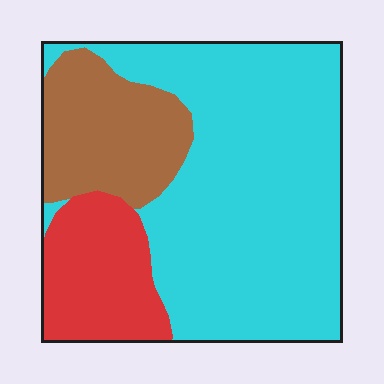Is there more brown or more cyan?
Cyan.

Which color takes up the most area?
Cyan, at roughly 65%.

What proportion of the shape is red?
Red covers roughly 15% of the shape.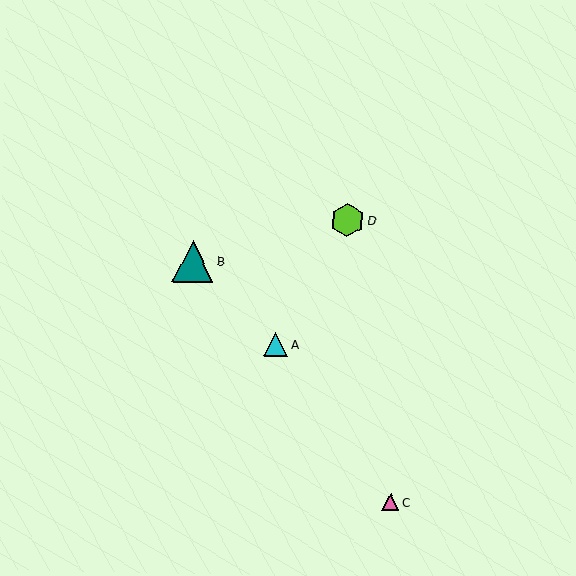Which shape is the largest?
The teal triangle (labeled B) is the largest.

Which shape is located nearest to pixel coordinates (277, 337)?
The cyan triangle (labeled A) at (275, 344) is nearest to that location.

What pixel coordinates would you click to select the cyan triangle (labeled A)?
Click at (275, 344) to select the cyan triangle A.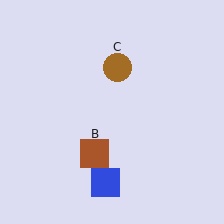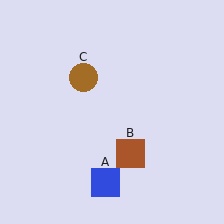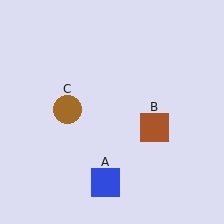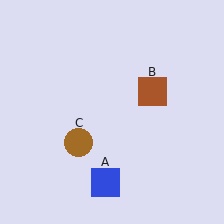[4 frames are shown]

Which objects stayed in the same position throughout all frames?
Blue square (object A) remained stationary.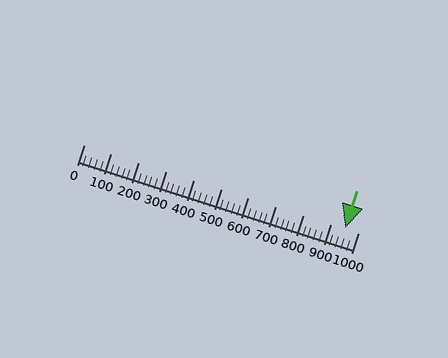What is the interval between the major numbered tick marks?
The major tick marks are spaced 100 units apart.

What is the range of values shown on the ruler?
The ruler shows values from 0 to 1000.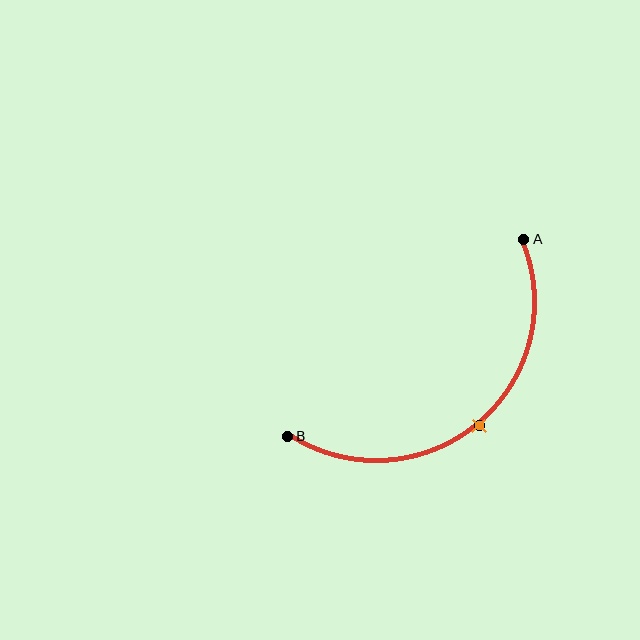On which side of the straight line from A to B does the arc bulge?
The arc bulges below and to the right of the straight line connecting A and B.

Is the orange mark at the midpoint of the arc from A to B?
Yes. The orange mark lies on the arc at equal arc-length from both A and B — it is the arc midpoint.